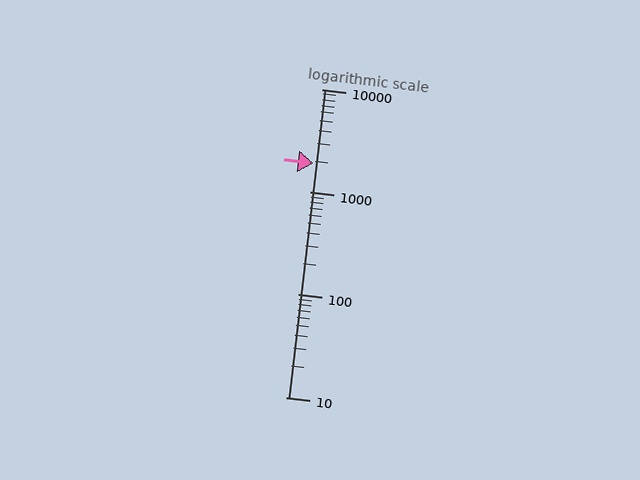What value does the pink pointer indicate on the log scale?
The pointer indicates approximately 1900.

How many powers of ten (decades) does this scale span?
The scale spans 3 decades, from 10 to 10000.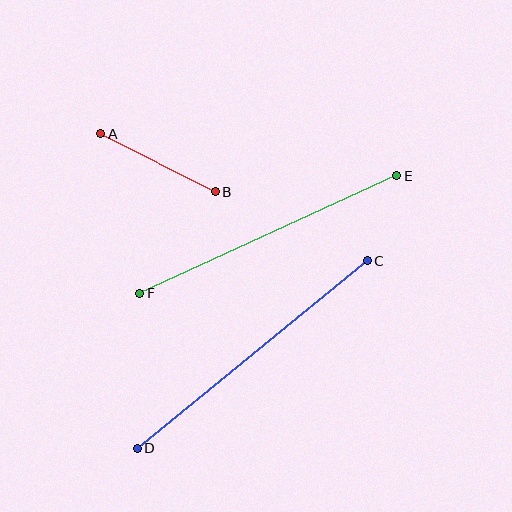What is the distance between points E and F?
The distance is approximately 283 pixels.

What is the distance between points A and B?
The distance is approximately 129 pixels.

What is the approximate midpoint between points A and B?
The midpoint is at approximately (158, 163) pixels.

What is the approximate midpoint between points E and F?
The midpoint is at approximately (268, 235) pixels.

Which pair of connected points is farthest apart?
Points C and D are farthest apart.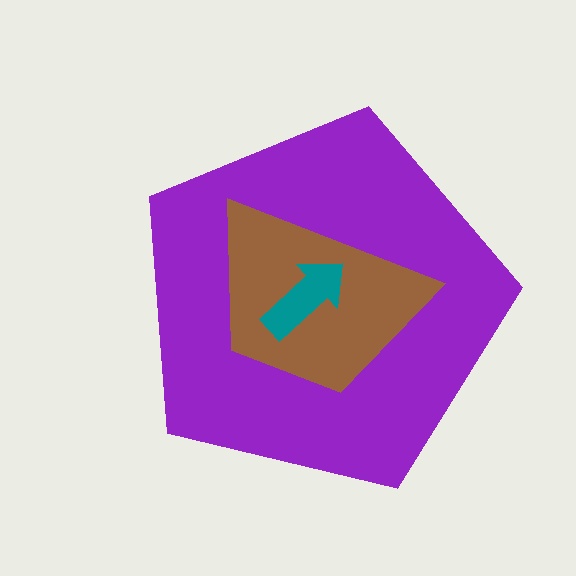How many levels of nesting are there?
3.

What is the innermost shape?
The teal arrow.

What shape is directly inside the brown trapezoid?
The teal arrow.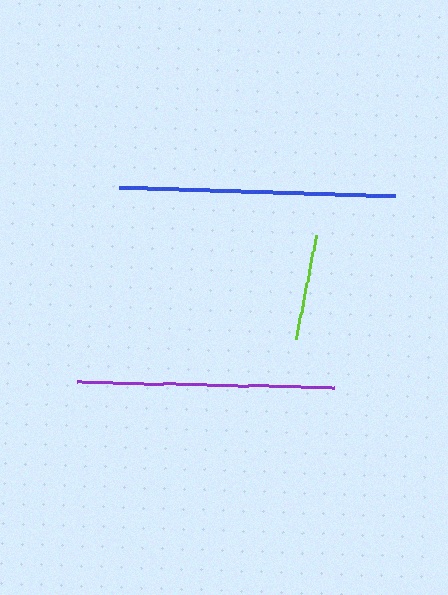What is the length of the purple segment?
The purple segment is approximately 257 pixels long.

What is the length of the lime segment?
The lime segment is approximately 107 pixels long.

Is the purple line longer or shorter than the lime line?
The purple line is longer than the lime line.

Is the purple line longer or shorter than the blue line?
The blue line is longer than the purple line.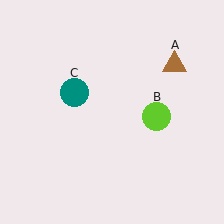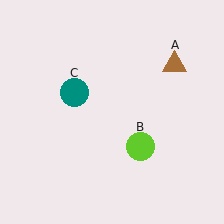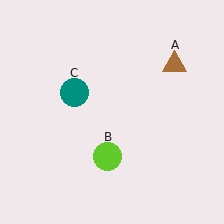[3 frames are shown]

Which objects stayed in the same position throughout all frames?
Brown triangle (object A) and teal circle (object C) remained stationary.